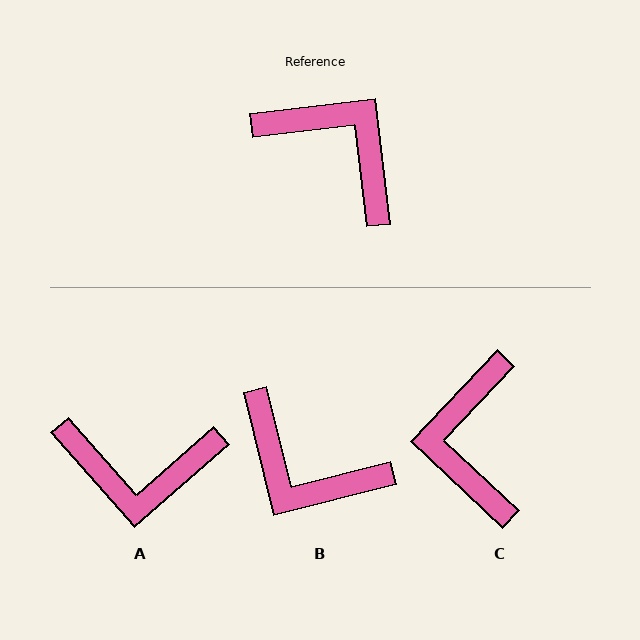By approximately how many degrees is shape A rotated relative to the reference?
Approximately 146 degrees clockwise.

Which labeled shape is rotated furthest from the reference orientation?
B, about 173 degrees away.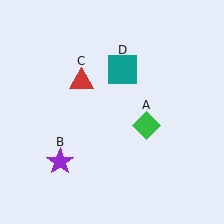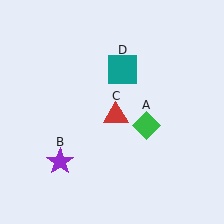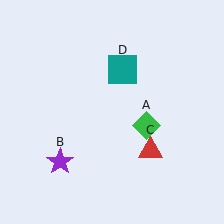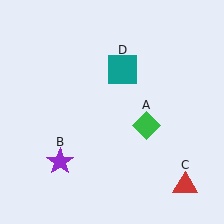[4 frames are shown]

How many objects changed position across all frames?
1 object changed position: red triangle (object C).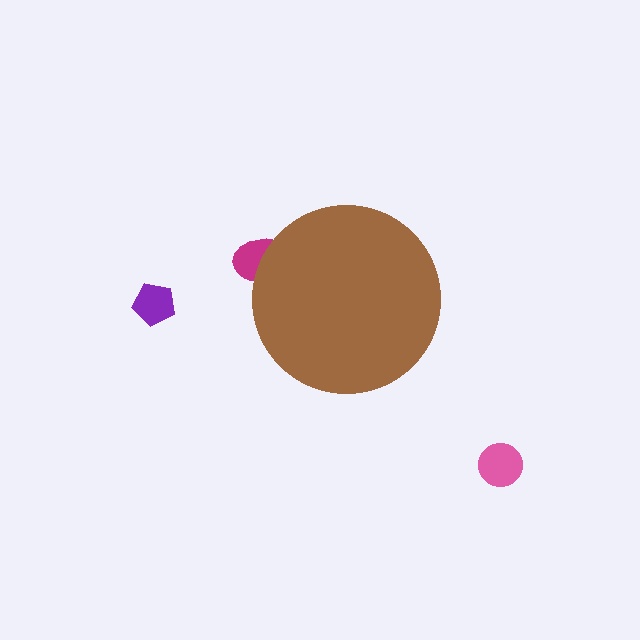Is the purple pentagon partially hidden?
No, the purple pentagon is fully visible.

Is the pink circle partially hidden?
No, the pink circle is fully visible.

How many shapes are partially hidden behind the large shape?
1 shape is partially hidden.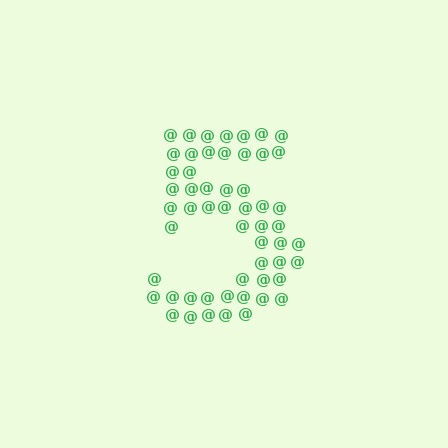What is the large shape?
The large shape is the digit 5.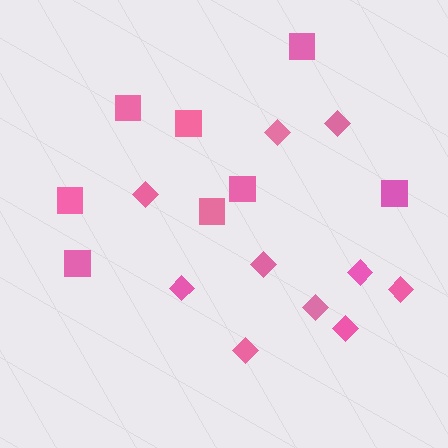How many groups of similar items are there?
There are 2 groups: one group of squares (8) and one group of diamonds (10).